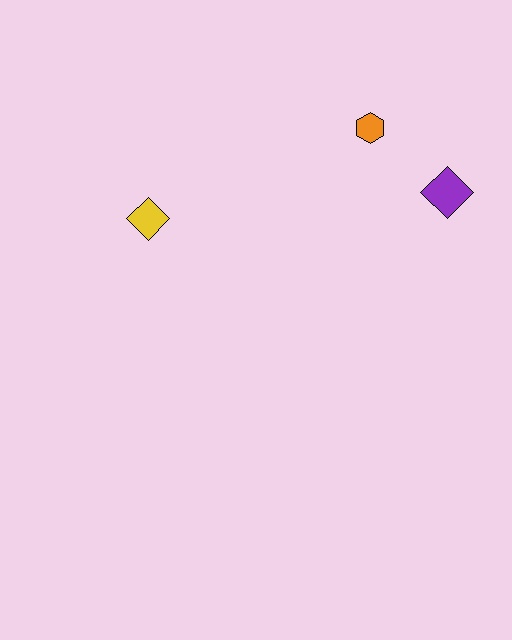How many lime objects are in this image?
There are no lime objects.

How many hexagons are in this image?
There is 1 hexagon.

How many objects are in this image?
There are 3 objects.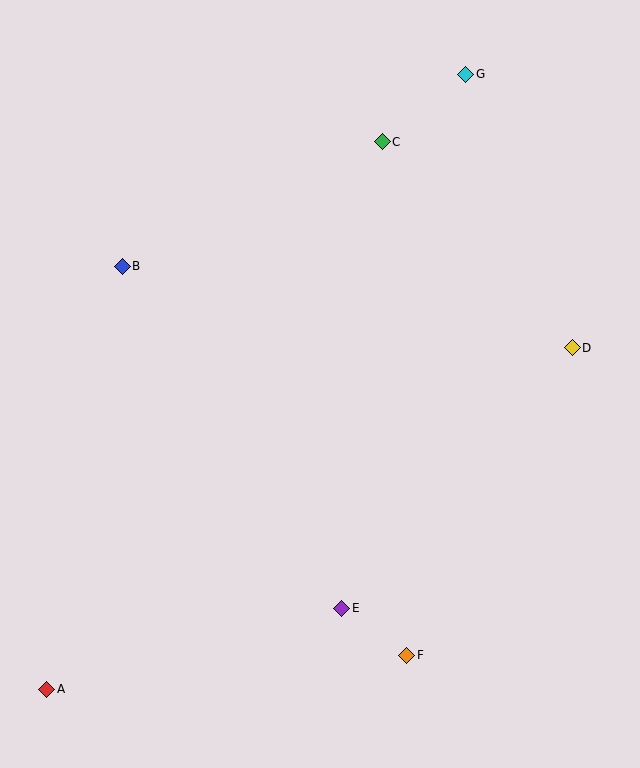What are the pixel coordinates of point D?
Point D is at (572, 348).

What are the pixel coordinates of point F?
Point F is at (406, 655).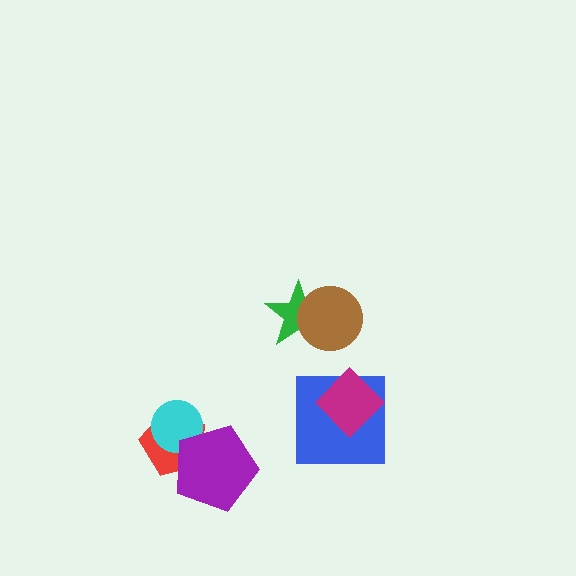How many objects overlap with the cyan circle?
2 objects overlap with the cyan circle.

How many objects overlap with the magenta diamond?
1 object overlaps with the magenta diamond.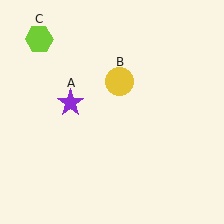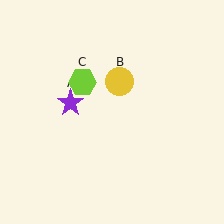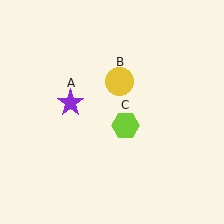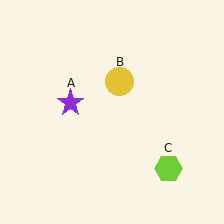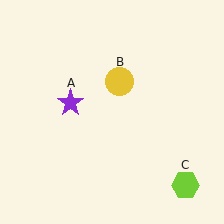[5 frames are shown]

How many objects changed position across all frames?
1 object changed position: lime hexagon (object C).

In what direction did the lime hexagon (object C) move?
The lime hexagon (object C) moved down and to the right.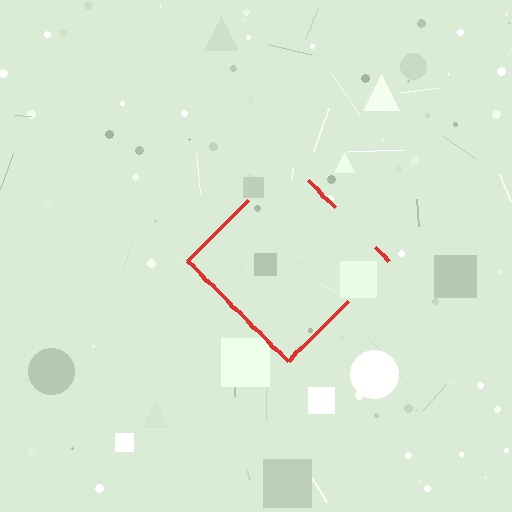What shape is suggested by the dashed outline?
The dashed outline suggests a diamond.